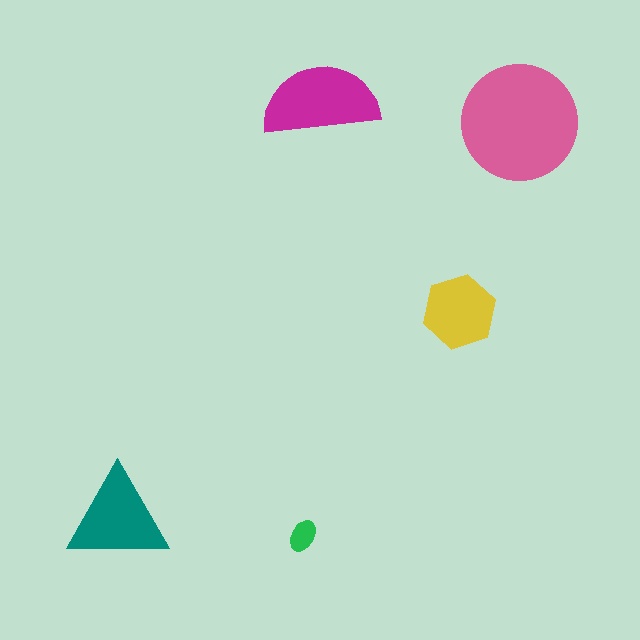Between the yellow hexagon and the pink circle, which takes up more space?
The pink circle.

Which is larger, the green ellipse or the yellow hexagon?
The yellow hexagon.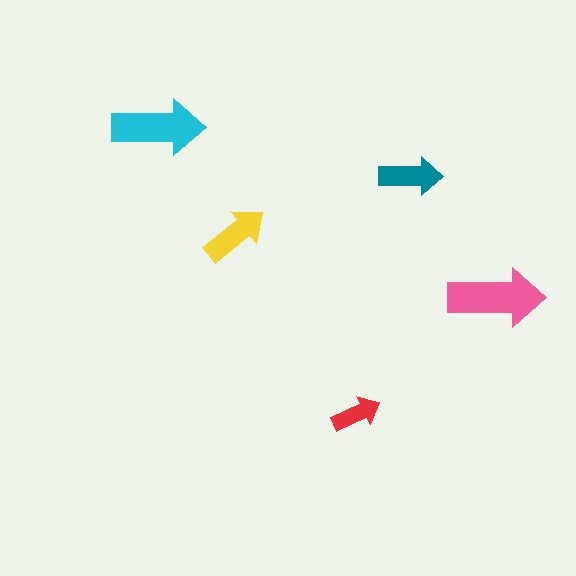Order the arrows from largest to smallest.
the pink one, the cyan one, the yellow one, the teal one, the red one.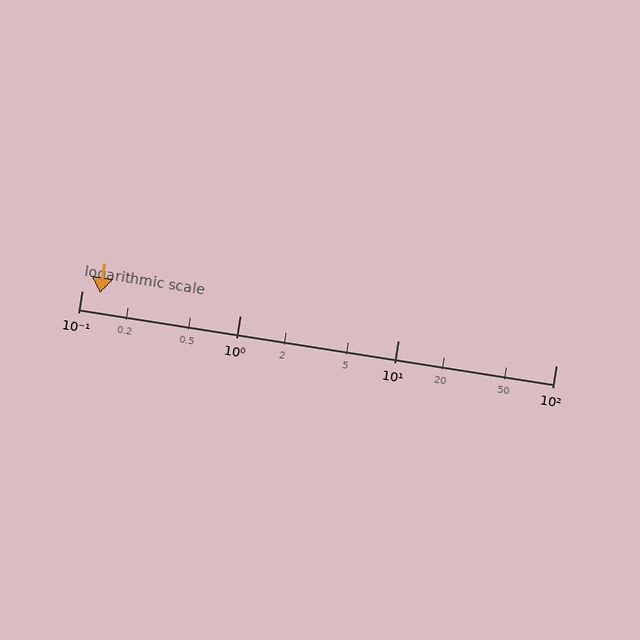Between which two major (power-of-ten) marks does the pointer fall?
The pointer is between 0.1 and 1.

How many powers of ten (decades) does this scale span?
The scale spans 3 decades, from 0.1 to 100.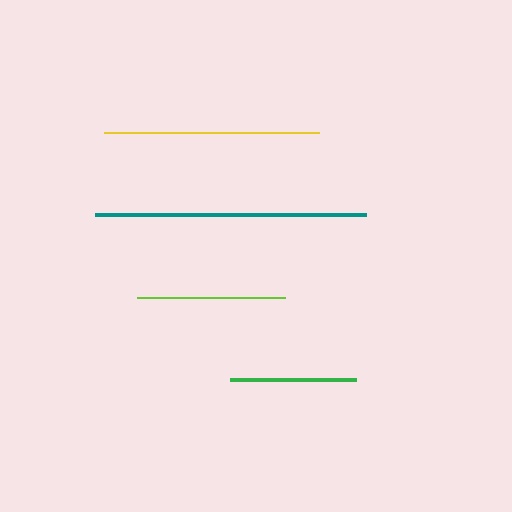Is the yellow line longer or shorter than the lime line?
The yellow line is longer than the lime line.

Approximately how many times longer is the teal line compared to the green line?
The teal line is approximately 2.1 times the length of the green line.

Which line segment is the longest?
The teal line is the longest at approximately 271 pixels.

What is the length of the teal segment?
The teal segment is approximately 271 pixels long.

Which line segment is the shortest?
The green line is the shortest at approximately 126 pixels.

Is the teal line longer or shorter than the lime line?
The teal line is longer than the lime line.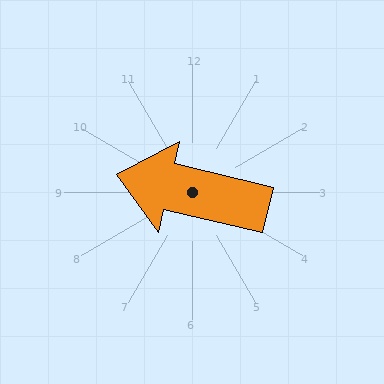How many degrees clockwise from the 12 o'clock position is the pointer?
Approximately 283 degrees.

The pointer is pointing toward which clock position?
Roughly 9 o'clock.